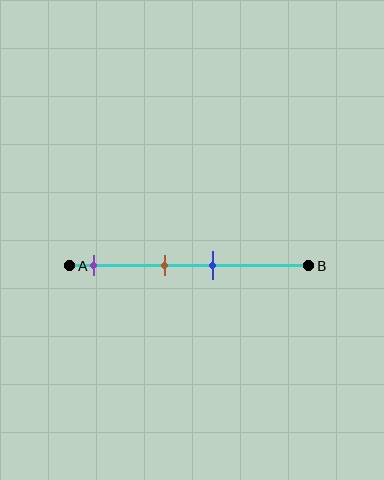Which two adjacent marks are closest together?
The brown and blue marks are the closest adjacent pair.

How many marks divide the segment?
There are 3 marks dividing the segment.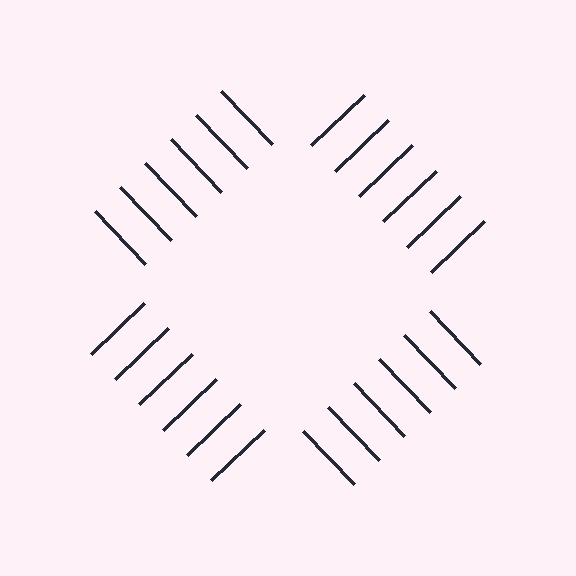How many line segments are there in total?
24 — 6 along each of the 4 edges.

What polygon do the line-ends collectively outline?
An illusory square — the line segments terminate on its edges but no continuous stroke is drawn.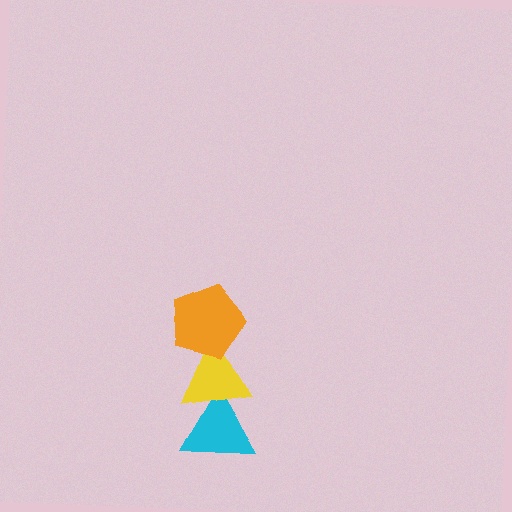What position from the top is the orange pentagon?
The orange pentagon is 1st from the top.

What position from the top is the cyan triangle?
The cyan triangle is 3rd from the top.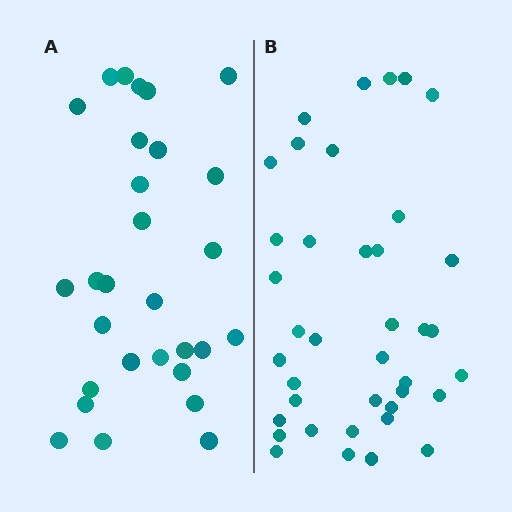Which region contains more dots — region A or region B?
Region B (the right region) has more dots.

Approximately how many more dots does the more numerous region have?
Region B has roughly 10 or so more dots than region A.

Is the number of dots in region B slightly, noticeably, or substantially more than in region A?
Region B has noticeably more, but not dramatically so. The ratio is roughly 1.3 to 1.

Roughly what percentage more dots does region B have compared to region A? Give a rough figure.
About 35% more.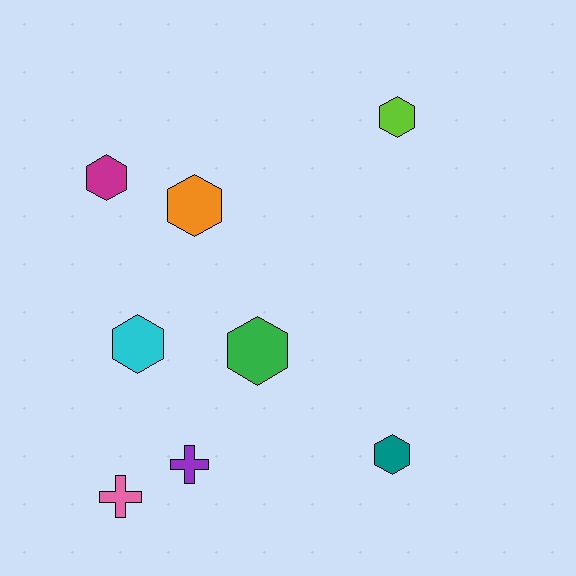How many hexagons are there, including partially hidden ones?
There are 6 hexagons.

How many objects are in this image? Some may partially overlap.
There are 8 objects.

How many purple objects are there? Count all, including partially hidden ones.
There is 1 purple object.